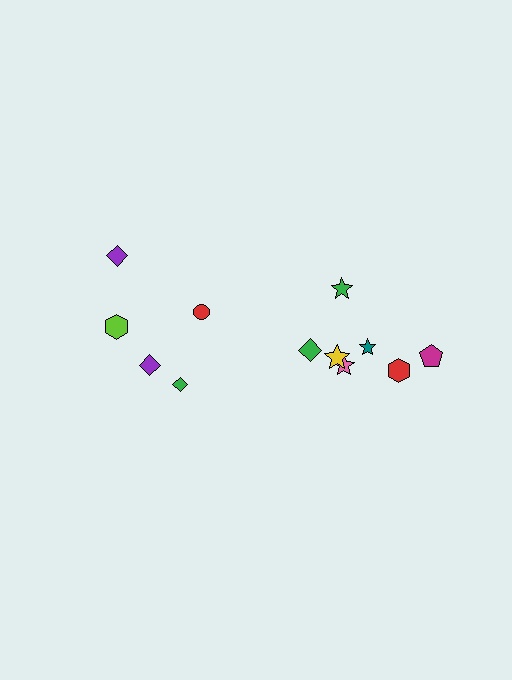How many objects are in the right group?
There are 7 objects.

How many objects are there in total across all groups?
There are 12 objects.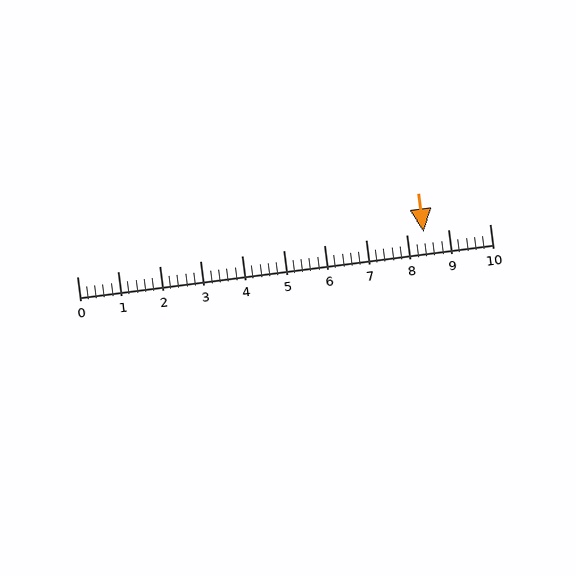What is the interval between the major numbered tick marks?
The major tick marks are spaced 1 units apart.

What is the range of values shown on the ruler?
The ruler shows values from 0 to 10.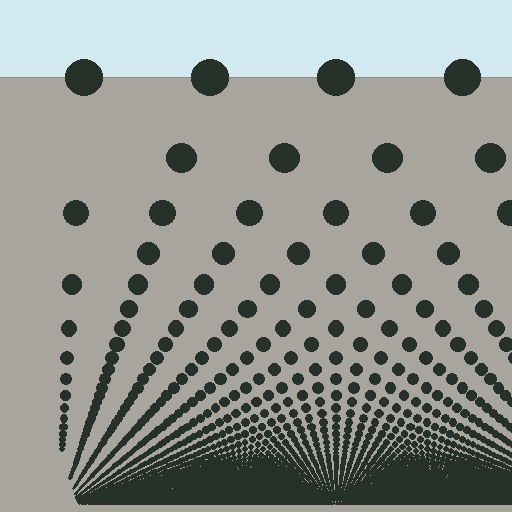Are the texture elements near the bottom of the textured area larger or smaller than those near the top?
Smaller. The gradient is inverted — elements near the bottom are smaller and denser.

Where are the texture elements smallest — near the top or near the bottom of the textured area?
Near the bottom.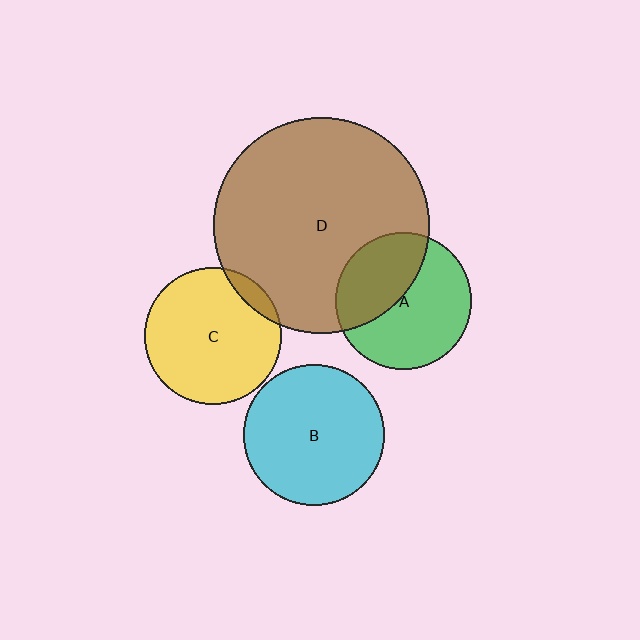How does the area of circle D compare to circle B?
Approximately 2.3 times.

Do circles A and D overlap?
Yes.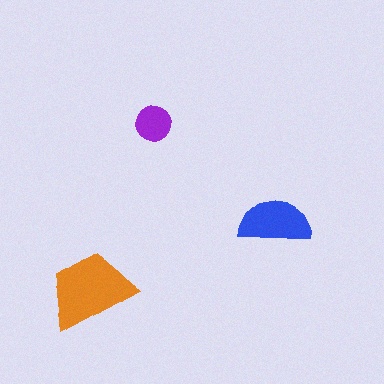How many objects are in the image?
There are 3 objects in the image.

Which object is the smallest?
The purple circle.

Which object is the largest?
The orange trapezoid.